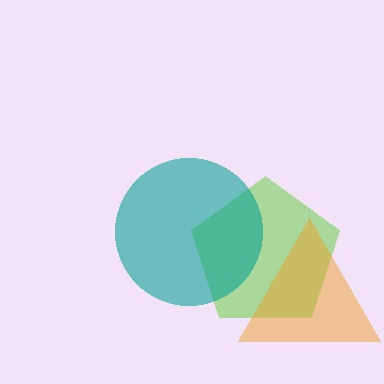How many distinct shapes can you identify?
There are 3 distinct shapes: a lime pentagon, an orange triangle, a teal circle.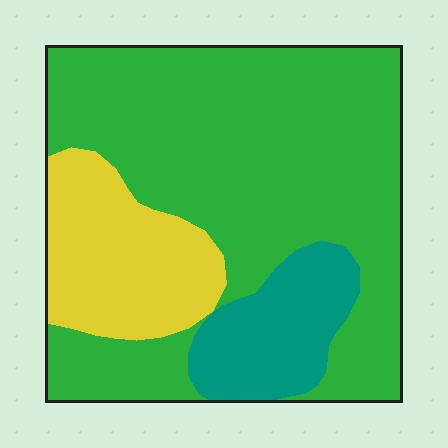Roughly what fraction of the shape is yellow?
Yellow takes up about one fifth (1/5) of the shape.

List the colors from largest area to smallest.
From largest to smallest: green, yellow, teal.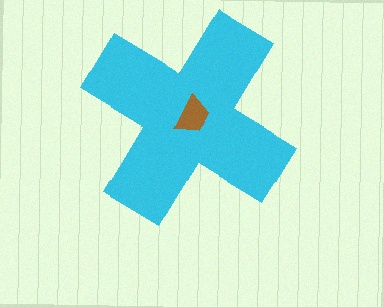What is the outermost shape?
The cyan cross.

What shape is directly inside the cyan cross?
The brown trapezoid.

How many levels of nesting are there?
2.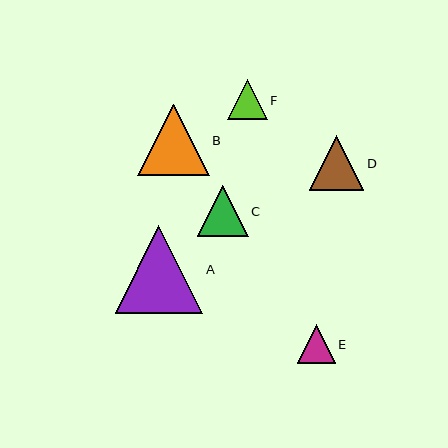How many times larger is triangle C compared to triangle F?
Triangle C is approximately 1.3 times the size of triangle F.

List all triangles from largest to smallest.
From largest to smallest: A, B, D, C, F, E.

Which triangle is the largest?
Triangle A is the largest with a size of approximately 87 pixels.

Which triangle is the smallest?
Triangle E is the smallest with a size of approximately 38 pixels.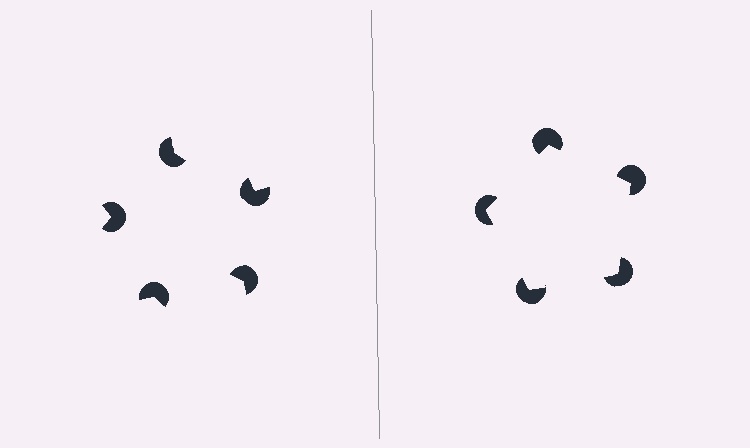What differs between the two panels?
The pac-man discs are positioned identically on both sides; only the wedge orientations differ. On the right they align to a pentagon; on the left they are misaligned.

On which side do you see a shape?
An illusory pentagon appears on the right side. On the left side the wedge cuts are rotated, so no coherent shape forms.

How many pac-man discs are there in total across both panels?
10 — 5 on each side.